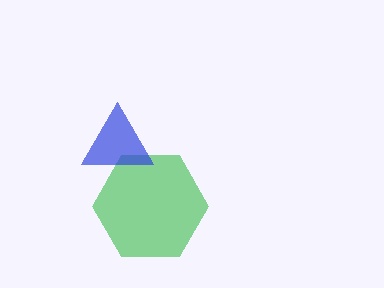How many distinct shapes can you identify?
There are 2 distinct shapes: a green hexagon, a blue triangle.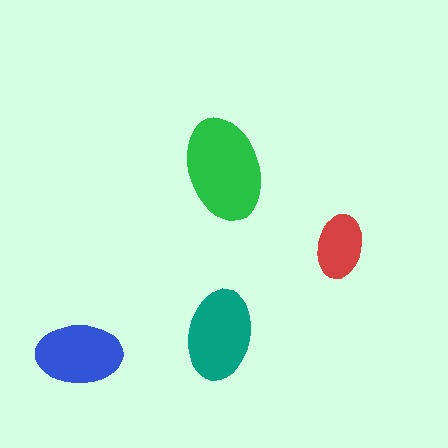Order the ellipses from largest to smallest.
the green one, the teal one, the blue one, the red one.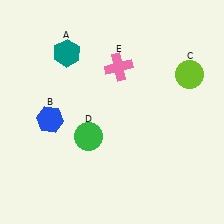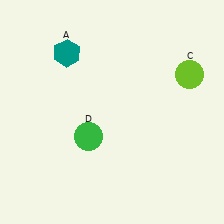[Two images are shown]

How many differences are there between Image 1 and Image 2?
There are 2 differences between the two images.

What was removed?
The pink cross (E), the blue hexagon (B) were removed in Image 2.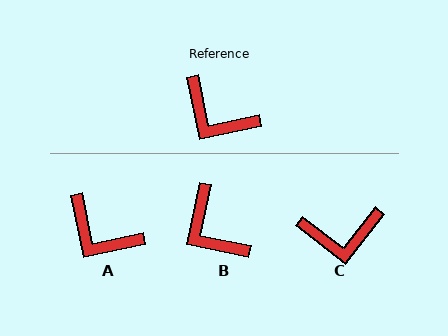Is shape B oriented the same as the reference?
No, it is off by about 23 degrees.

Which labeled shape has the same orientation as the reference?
A.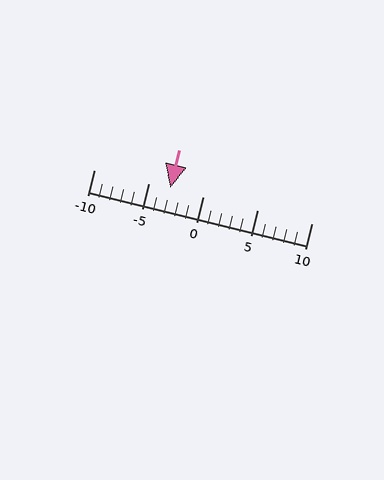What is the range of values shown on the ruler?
The ruler shows values from -10 to 10.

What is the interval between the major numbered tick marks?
The major tick marks are spaced 5 units apart.